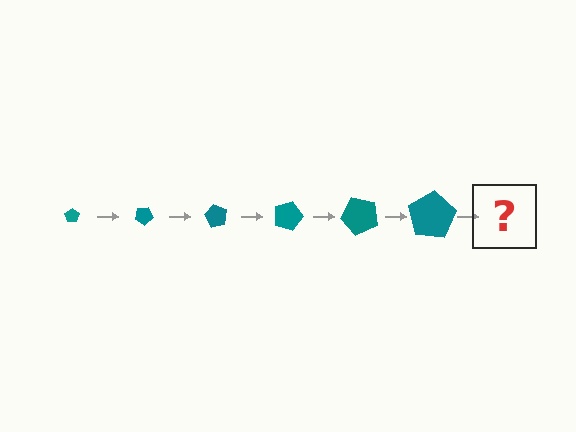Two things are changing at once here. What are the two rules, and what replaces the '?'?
The two rules are that the pentagon grows larger each step and it rotates 30 degrees each step. The '?' should be a pentagon, larger than the previous one and rotated 180 degrees from the start.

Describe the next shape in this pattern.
It should be a pentagon, larger than the previous one and rotated 180 degrees from the start.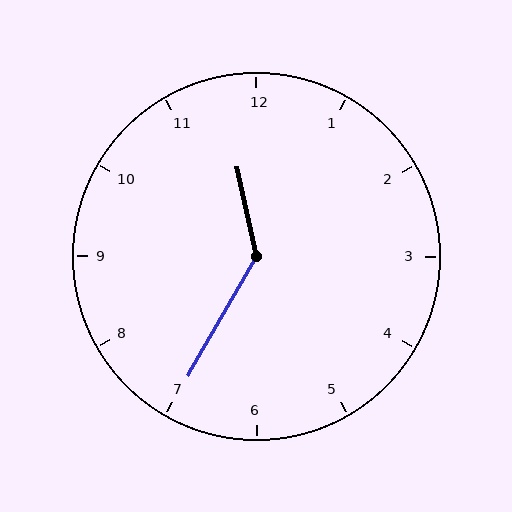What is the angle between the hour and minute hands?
Approximately 138 degrees.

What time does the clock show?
11:35.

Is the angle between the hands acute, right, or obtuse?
It is obtuse.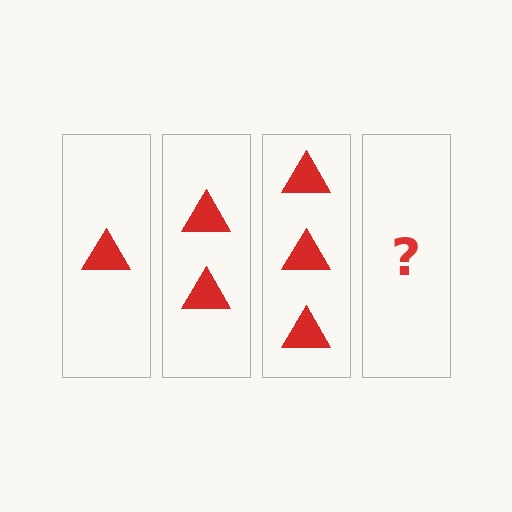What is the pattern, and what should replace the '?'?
The pattern is that each step adds one more triangle. The '?' should be 4 triangles.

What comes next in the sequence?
The next element should be 4 triangles.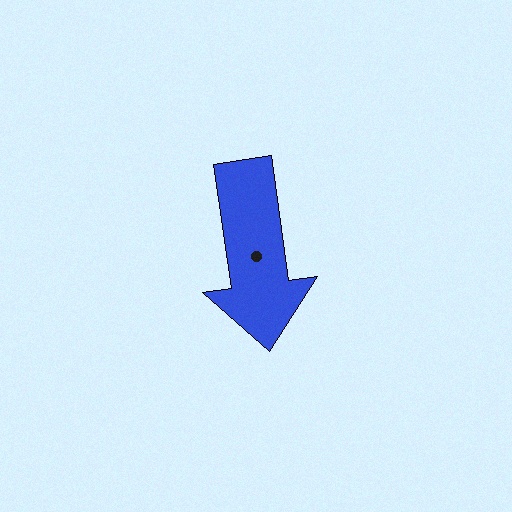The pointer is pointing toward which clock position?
Roughly 6 o'clock.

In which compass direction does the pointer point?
South.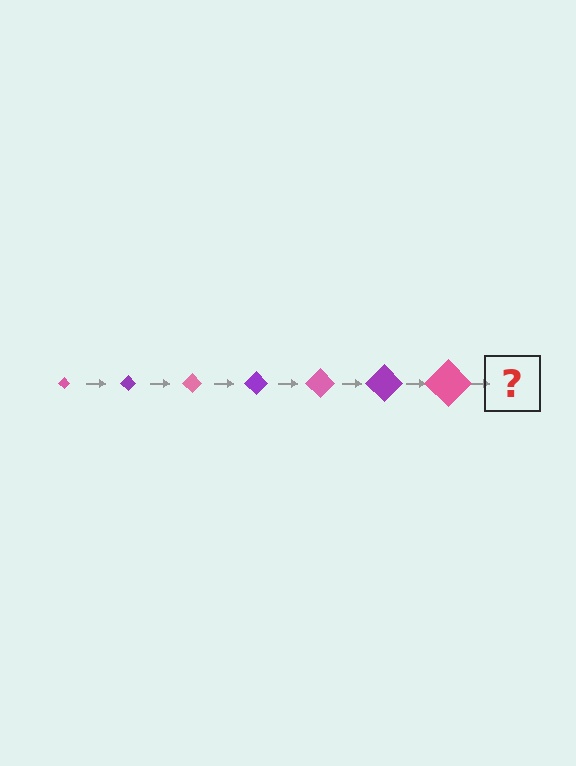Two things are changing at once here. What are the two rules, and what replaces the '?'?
The two rules are that the diamond grows larger each step and the color cycles through pink and purple. The '?' should be a purple diamond, larger than the previous one.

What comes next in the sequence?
The next element should be a purple diamond, larger than the previous one.